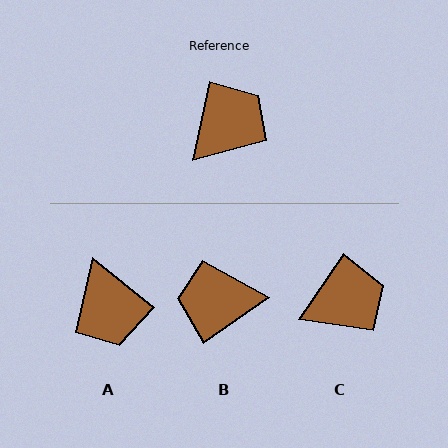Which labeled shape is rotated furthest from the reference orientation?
B, about 136 degrees away.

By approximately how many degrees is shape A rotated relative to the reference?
Approximately 117 degrees clockwise.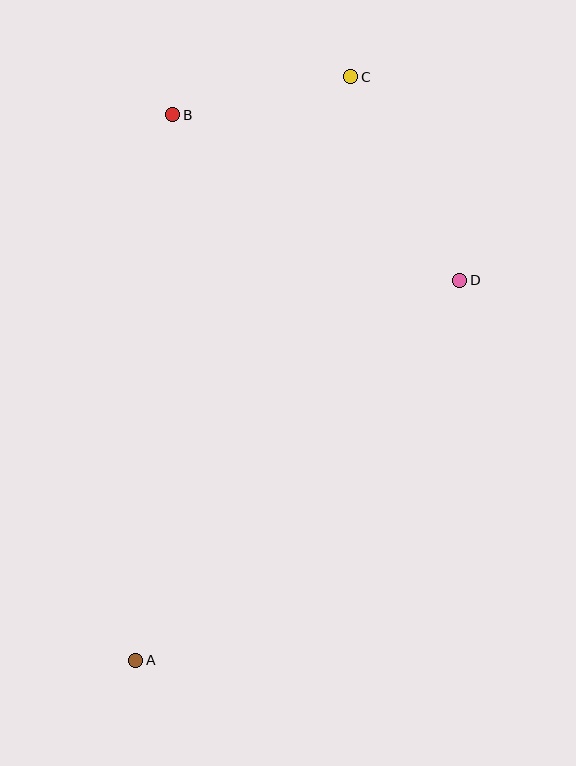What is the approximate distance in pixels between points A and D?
The distance between A and D is approximately 499 pixels.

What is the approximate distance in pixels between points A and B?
The distance between A and B is approximately 547 pixels.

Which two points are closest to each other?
Points B and C are closest to each other.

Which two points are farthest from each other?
Points A and C are farthest from each other.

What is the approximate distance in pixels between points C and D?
The distance between C and D is approximately 231 pixels.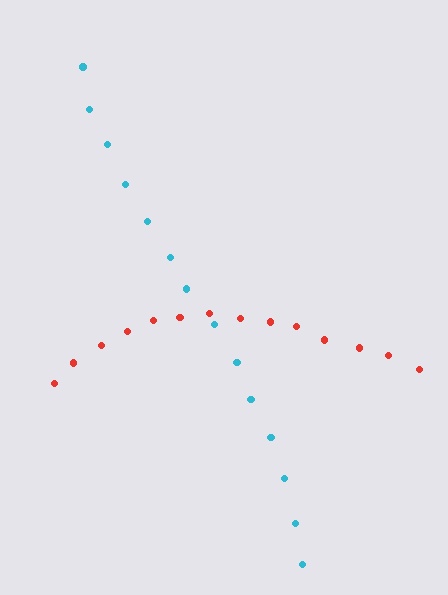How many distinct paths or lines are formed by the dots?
There are 2 distinct paths.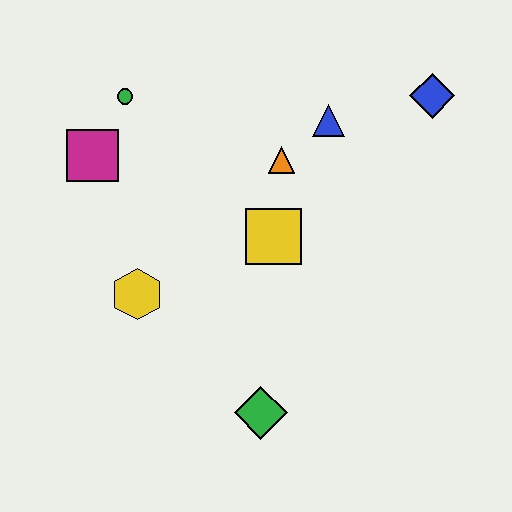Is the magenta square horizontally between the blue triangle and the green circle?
No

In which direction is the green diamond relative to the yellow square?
The green diamond is below the yellow square.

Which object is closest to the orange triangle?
The blue triangle is closest to the orange triangle.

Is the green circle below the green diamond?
No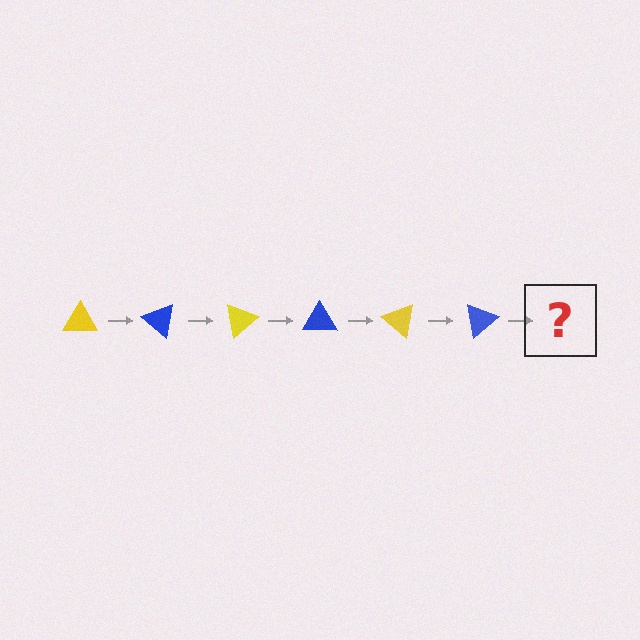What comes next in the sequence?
The next element should be a yellow triangle, rotated 240 degrees from the start.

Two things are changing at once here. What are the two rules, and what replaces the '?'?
The two rules are that it rotates 40 degrees each step and the color cycles through yellow and blue. The '?' should be a yellow triangle, rotated 240 degrees from the start.